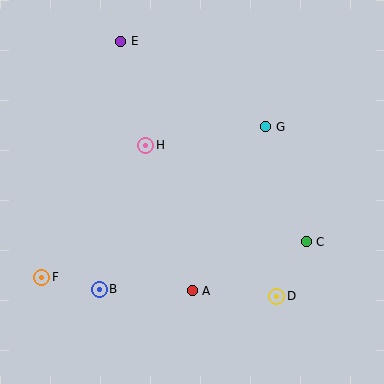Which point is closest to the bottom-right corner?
Point D is closest to the bottom-right corner.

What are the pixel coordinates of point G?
Point G is at (266, 127).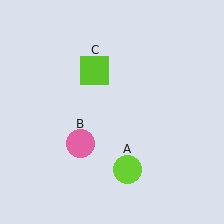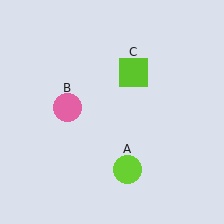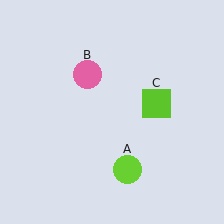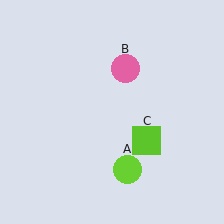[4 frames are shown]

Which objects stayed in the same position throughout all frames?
Lime circle (object A) remained stationary.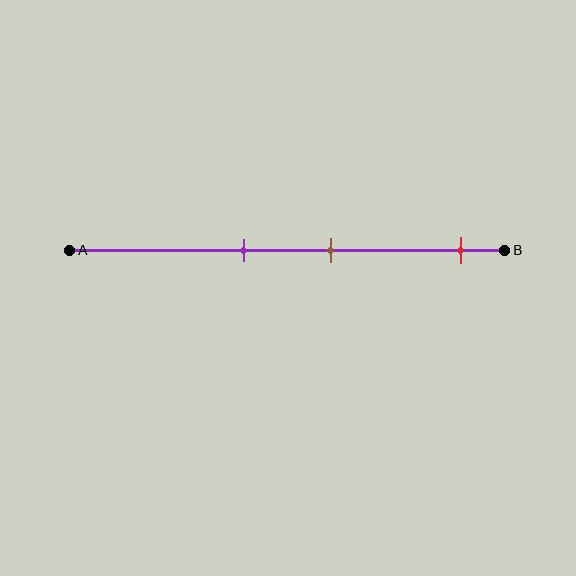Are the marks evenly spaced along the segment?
No, the marks are not evenly spaced.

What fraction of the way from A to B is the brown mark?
The brown mark is approximately 60% (0.6) of the way from A to B.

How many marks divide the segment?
There are 3 marks dividing the segment.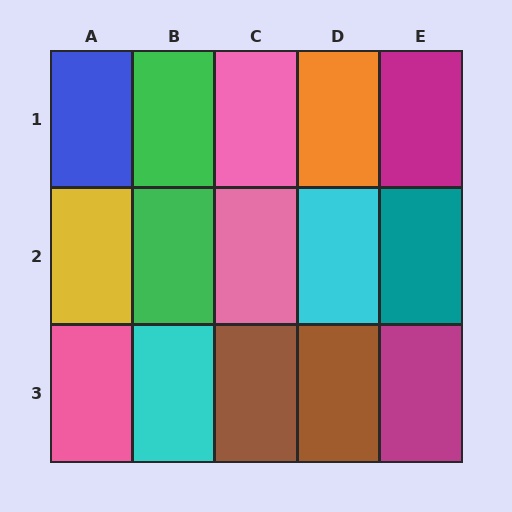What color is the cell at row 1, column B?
Green.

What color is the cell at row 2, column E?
Teal.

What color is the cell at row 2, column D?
Cyan.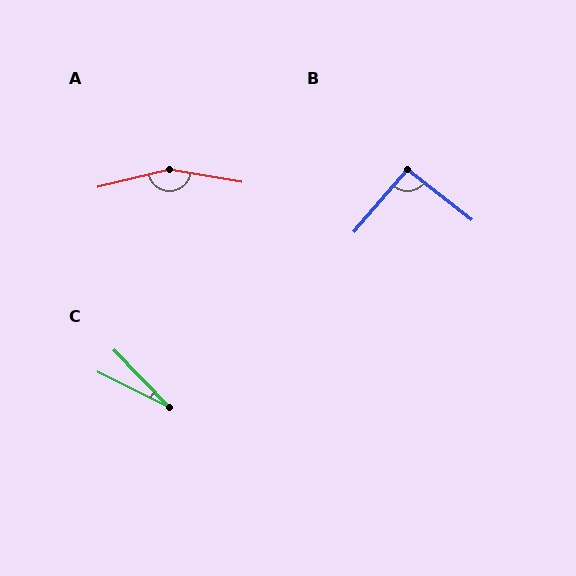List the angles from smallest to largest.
C (20°), B (93°), A (156°).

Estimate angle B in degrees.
Approximately 93 degrees.